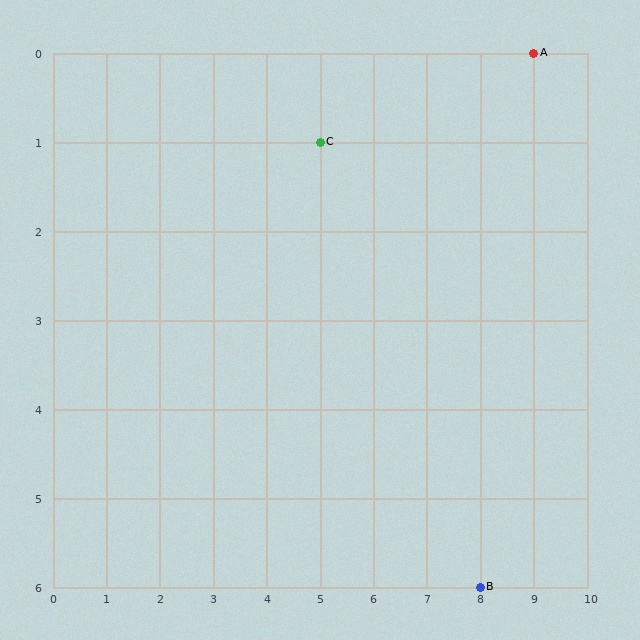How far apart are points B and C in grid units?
Points B and C are 3 columns and 5 rows apart (about 5.8 grid units diagonally).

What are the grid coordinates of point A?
Point A is at grid coordinates (9, 0).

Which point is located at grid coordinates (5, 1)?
Point C is at (5, 1).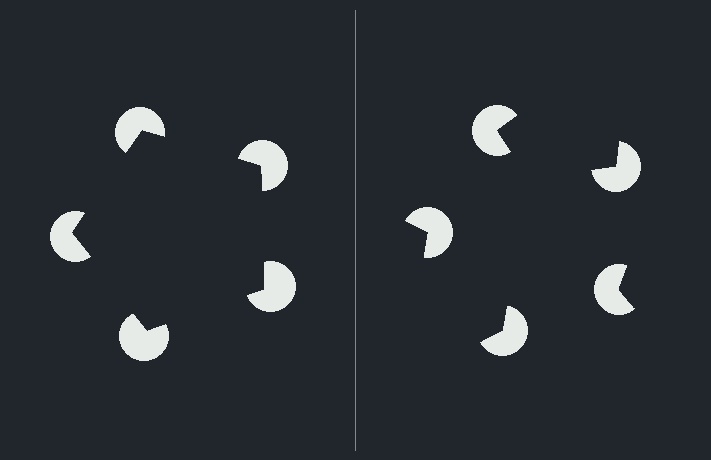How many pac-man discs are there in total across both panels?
10 — 5 on each side.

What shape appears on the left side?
An illusory pentagon.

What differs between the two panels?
The pac-man discs are positioned identically on both sides; only the wedge orientations differ. On the left they align to a pentagon; on the right they are misaligned.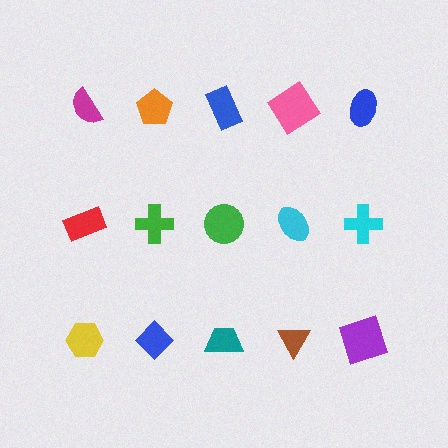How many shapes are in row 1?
5 shapes.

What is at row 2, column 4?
A cyan ellipse.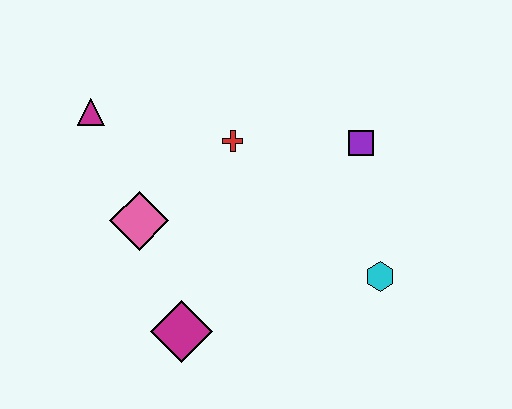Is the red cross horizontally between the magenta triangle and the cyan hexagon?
Yes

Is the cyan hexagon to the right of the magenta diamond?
Yes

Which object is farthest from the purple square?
The magenta triangle is farthest from the purple square.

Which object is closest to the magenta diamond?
The pink diamond is closest to the magenta diamond.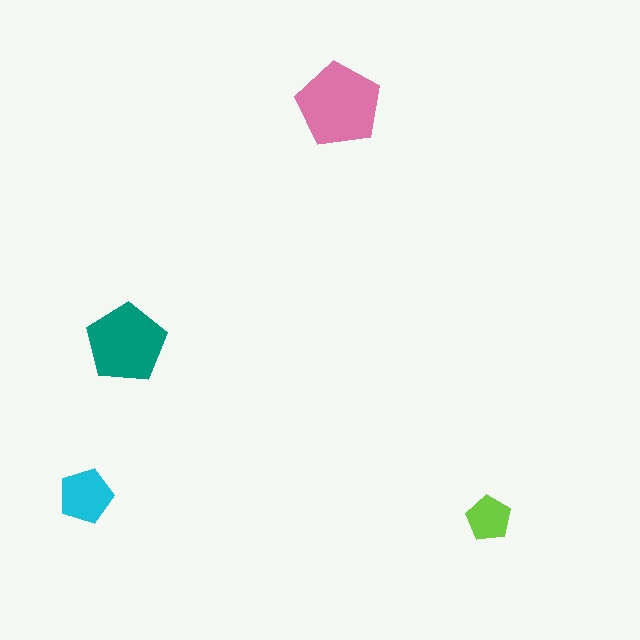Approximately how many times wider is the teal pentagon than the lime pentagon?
About 2 times wider.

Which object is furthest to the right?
The lime pentagon is rightmost.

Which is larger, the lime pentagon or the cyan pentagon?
The cyan one.